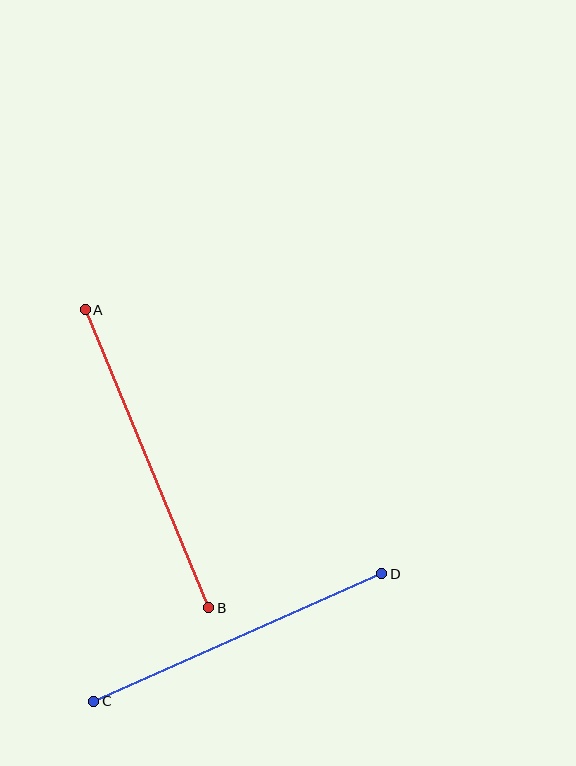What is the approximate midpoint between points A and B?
The midpoint is at approximately (147, 459) pixels.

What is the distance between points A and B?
The distance is approximately 322 pixels.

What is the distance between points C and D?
The distance is approximately 315 pixels.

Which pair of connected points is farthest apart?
Points A and B are farthest apart.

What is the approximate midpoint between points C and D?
The midpoint is at approximately (238, 637) pixels.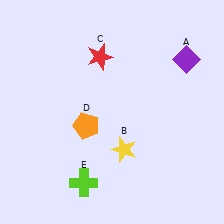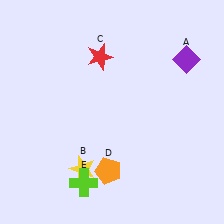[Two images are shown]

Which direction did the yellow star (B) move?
The yellow star (B) moved left.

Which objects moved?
The objects that moved are: the yellow star (B), the orange pentagon (D).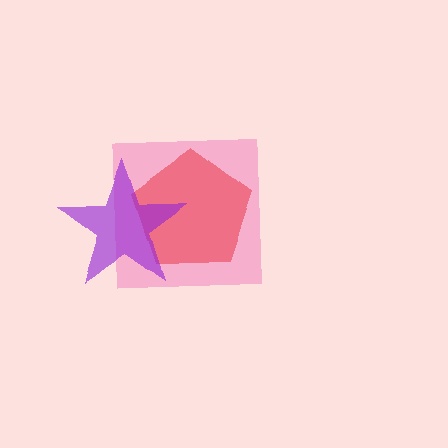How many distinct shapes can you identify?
There are 3 distinct shapes: a pink square, a red pentagon, a purple star.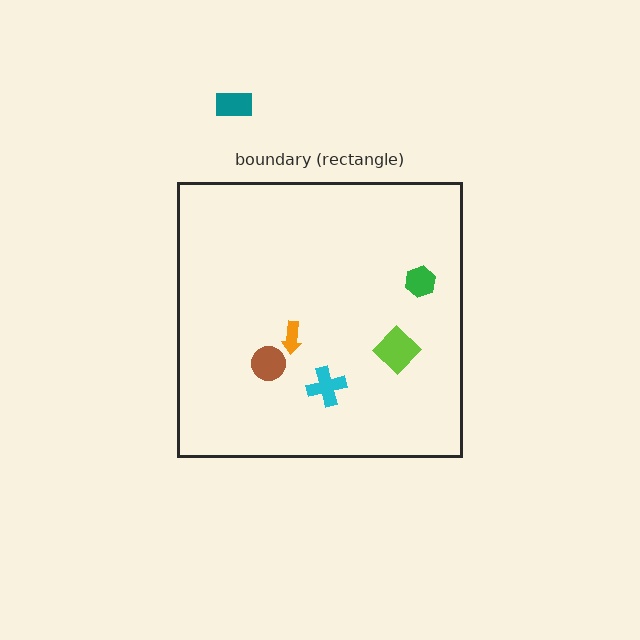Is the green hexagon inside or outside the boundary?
Inside.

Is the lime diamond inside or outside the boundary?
Inside.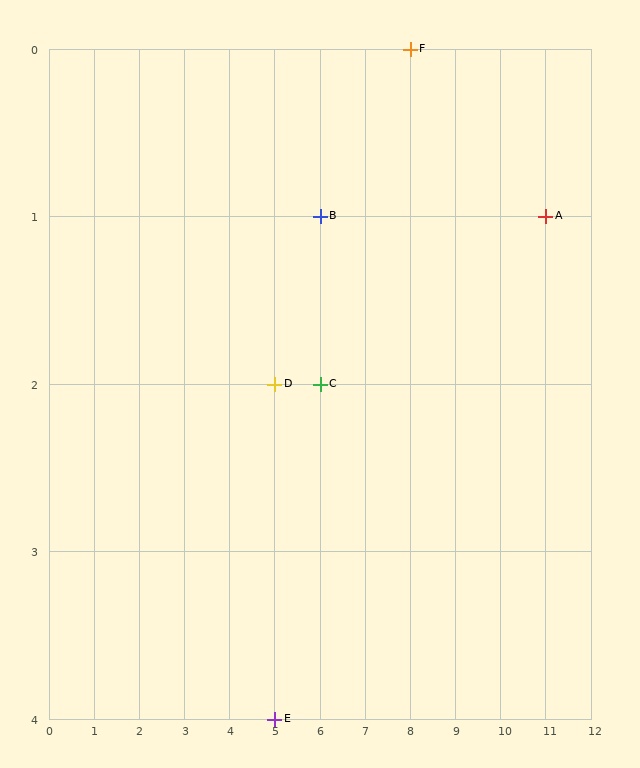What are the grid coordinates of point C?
Point C is at grid coordinates (6, 2).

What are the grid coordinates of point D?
Point D is at grid coordinates (5, 2).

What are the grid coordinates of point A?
Point A is at grid coordinates (11, 1).